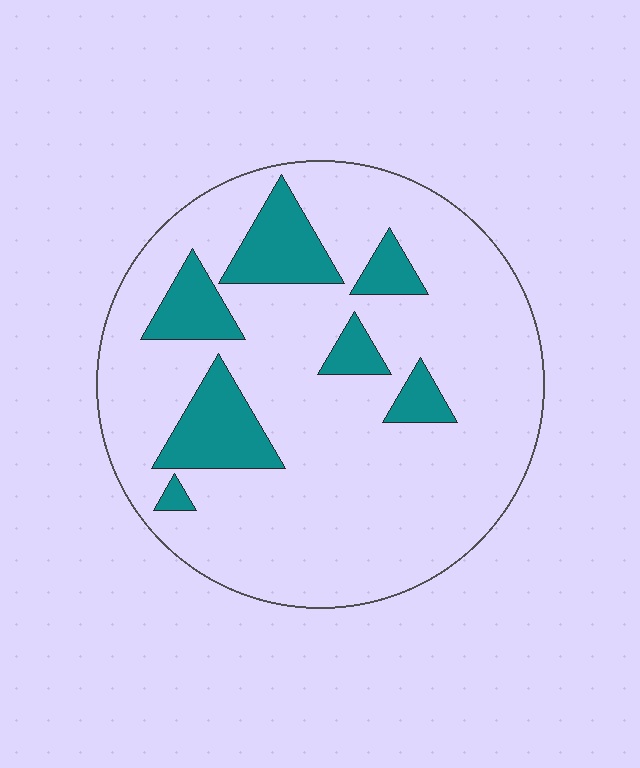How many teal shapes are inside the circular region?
7.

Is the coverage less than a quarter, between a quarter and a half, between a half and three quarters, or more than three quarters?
Less than a quarter.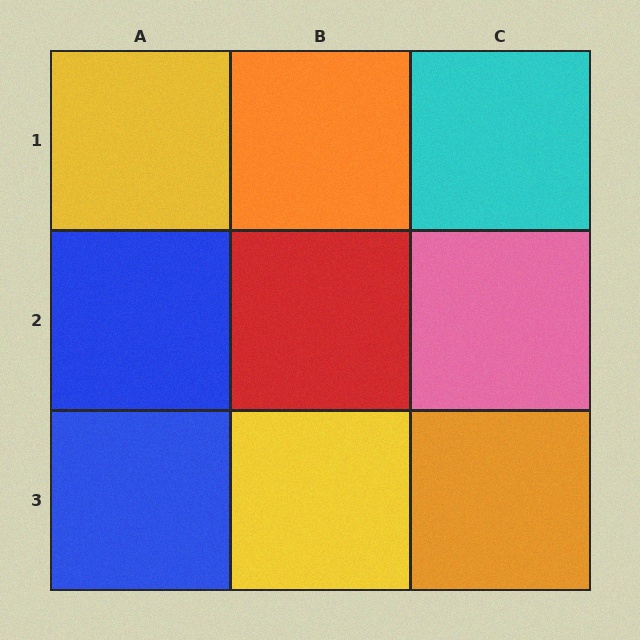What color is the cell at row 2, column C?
Pink.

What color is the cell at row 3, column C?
Orange.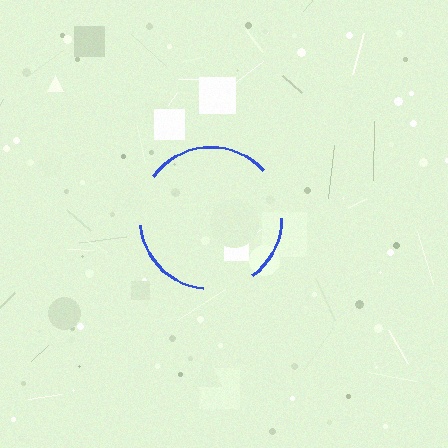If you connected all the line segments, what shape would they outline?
They would outline a circle.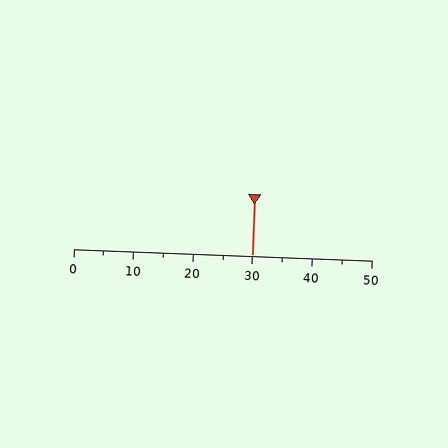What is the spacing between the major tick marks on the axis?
The major ticks are spaced 10 apart.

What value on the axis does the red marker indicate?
The marker indicates approximately 30.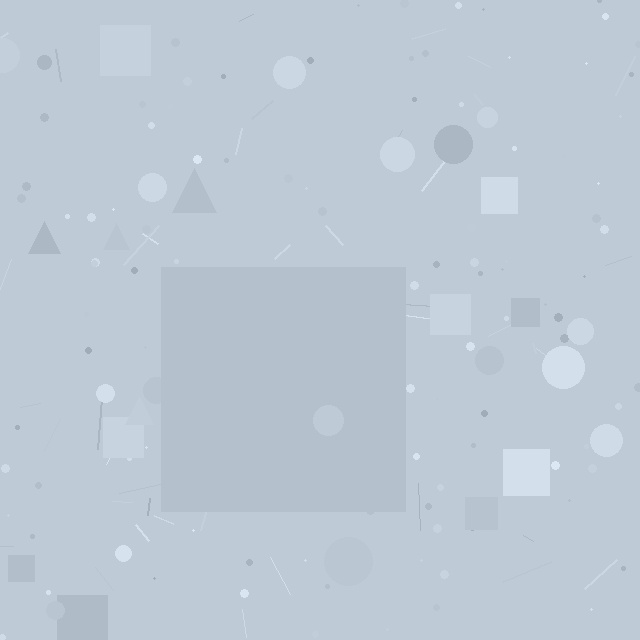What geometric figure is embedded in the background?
A square is embedded in the background.